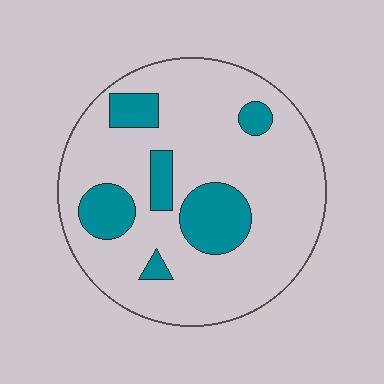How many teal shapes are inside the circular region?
6.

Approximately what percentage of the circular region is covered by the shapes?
Approximately 20%.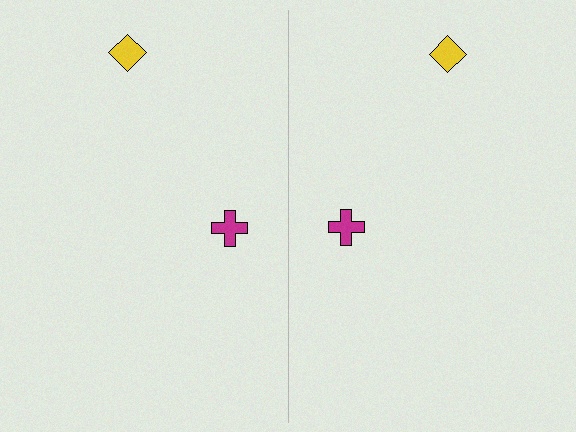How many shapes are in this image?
There are 4 shapes in this image.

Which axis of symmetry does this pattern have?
The pattern has a vertical axis of symmetry running through the center of the image.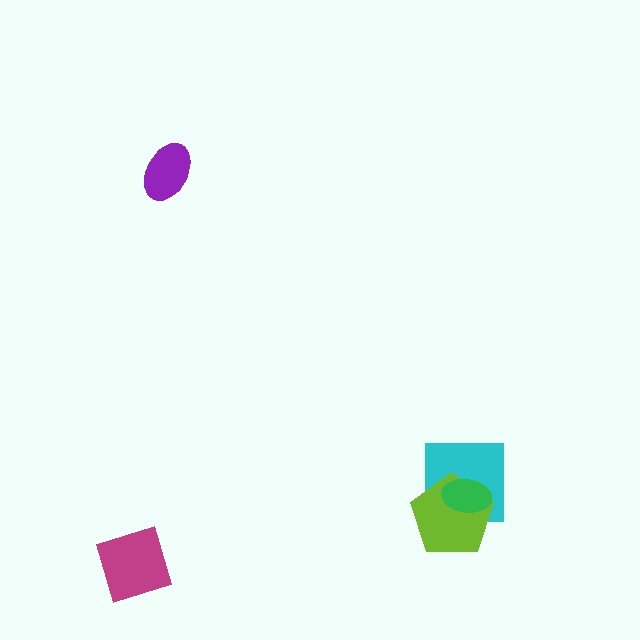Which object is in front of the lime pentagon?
The green ellipse is in front of the lime pentagon.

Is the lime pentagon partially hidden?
Yes, it is partially covered by another shape.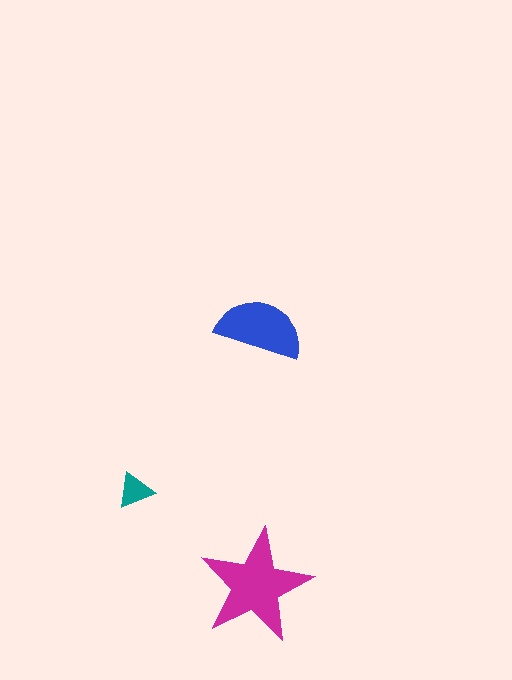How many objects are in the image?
There are 3 objects in the image.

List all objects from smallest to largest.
The teal triangle, the blue semicircle, the magenta star.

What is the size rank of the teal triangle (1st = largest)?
3rd.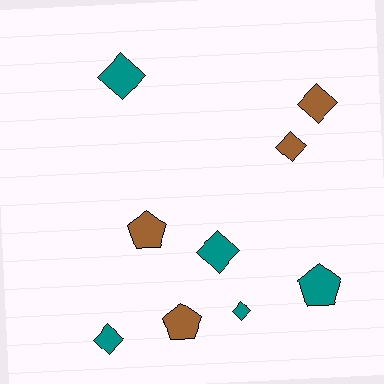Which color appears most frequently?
Teal, with 5 objects.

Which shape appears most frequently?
Diamond, with 6 objects.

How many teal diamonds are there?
There are 4 teal diamonds.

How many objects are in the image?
There are 9 objects.